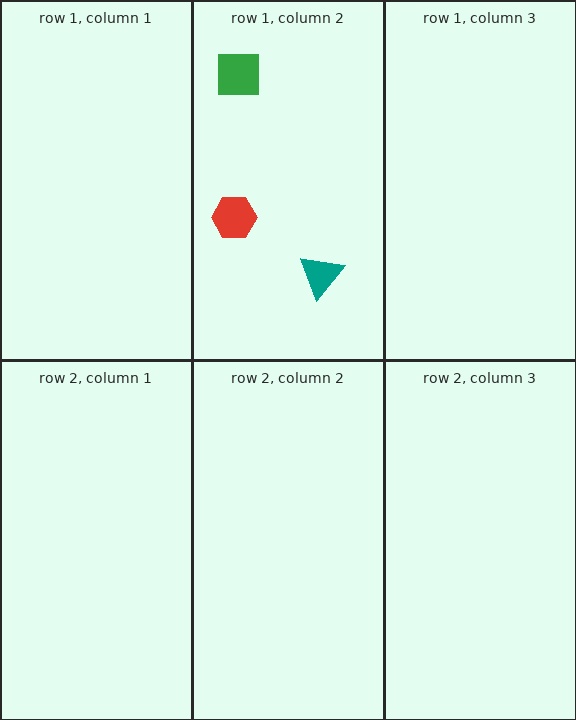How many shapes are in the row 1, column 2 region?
3.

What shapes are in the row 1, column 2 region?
The red hexagon, the green square, the teal triangle.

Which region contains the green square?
The row 1, column 2 region.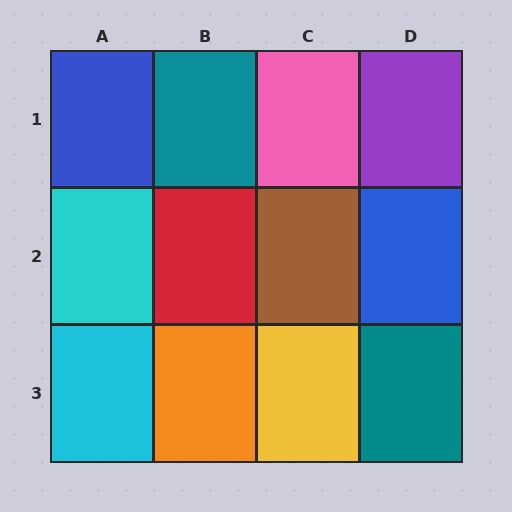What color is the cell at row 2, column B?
Red.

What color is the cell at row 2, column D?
Blue.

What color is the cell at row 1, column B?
Teal.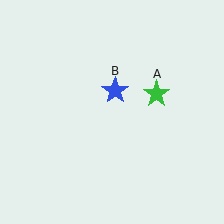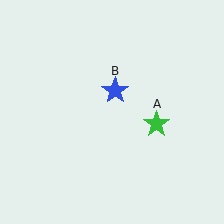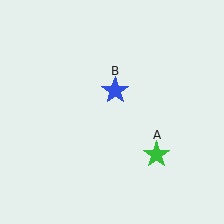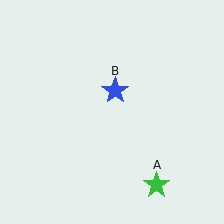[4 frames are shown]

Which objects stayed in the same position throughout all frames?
Blue star (object B) remained stationary.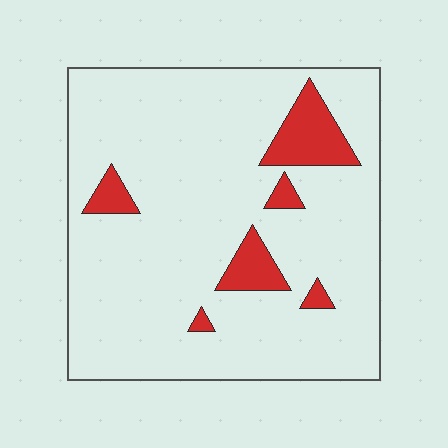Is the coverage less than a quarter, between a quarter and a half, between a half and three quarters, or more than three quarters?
Less than a quarter.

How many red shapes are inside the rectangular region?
6.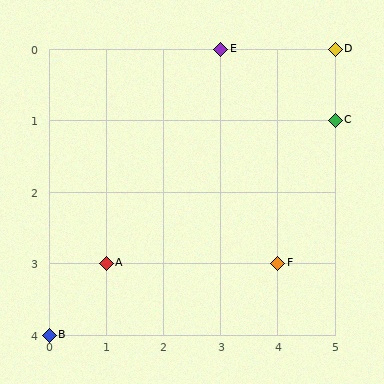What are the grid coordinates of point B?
Point B is at grid coordinates (0, 4).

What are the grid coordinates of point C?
Point C is at grid coordinates (5, 1).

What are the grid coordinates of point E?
Point E is at grid coordinates (3, 0).